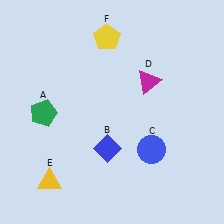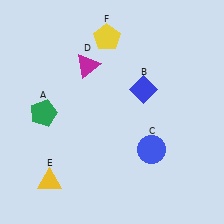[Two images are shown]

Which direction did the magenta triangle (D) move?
The magenta triangle (D) moved left.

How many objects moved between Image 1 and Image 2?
2 objects moved between the two images.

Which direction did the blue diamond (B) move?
The blue diamond (B) moved up.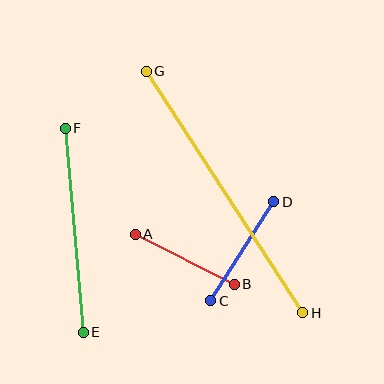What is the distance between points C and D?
The distance is approximately 117 pixels.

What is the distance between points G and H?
The distance is approximately 288 pixels.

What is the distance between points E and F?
The distance is approximately 205 pixels.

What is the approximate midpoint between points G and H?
The midpoint is at approximately (225, 192) pixels.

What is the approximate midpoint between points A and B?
The midpoint is at approximately (185, 259) pixels.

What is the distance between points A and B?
The distance is approximately 111 pixels.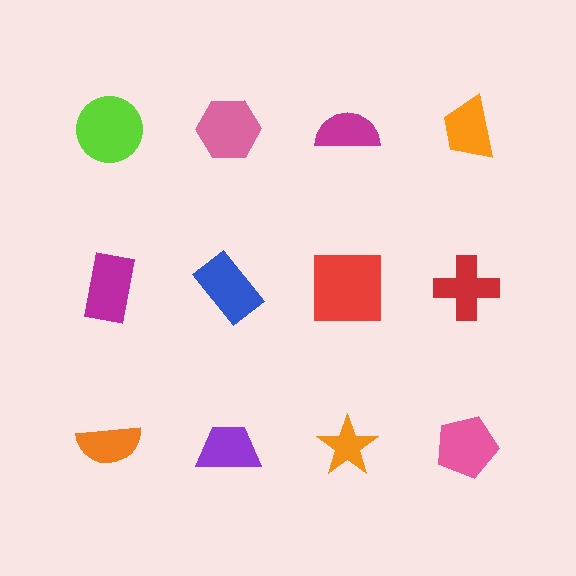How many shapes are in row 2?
4 shapes.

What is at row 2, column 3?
A red square.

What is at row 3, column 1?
An orange semicircle.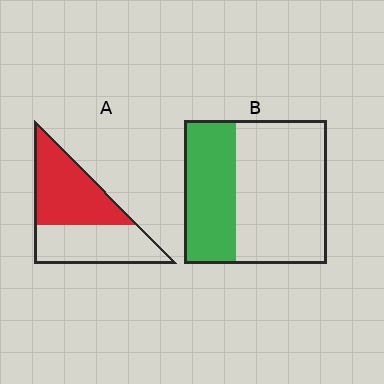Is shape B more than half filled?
No.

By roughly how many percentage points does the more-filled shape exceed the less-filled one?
By roughly 15 percentage points (A over B).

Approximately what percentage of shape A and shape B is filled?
A is approximately 55% and B is approximately 35%.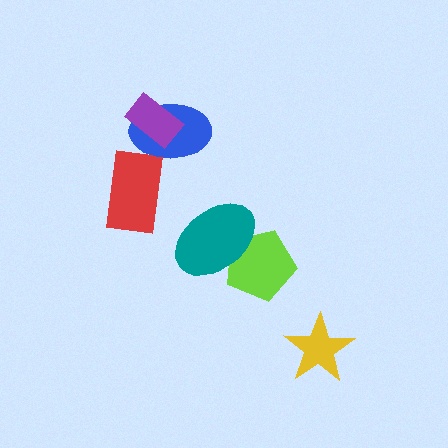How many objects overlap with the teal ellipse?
1 object overlaps with the teal ellipse.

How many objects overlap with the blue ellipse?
2 objects overlap with the blue ellipse.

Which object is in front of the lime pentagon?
The teal ellipse is in front of the lime pentagon.